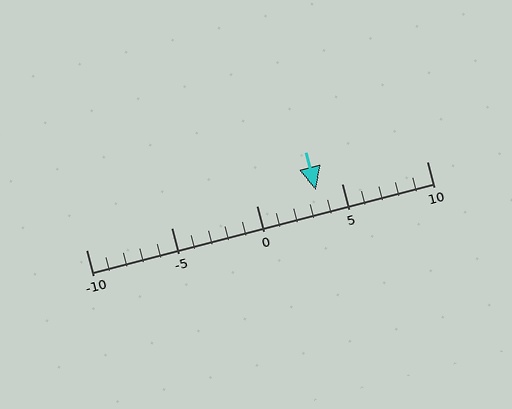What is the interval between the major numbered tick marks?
The major tick marks are spaced 5 units apart.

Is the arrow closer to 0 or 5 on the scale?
The arrow is closer to 5.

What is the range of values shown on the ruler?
The ruler shows values from -10 to 10.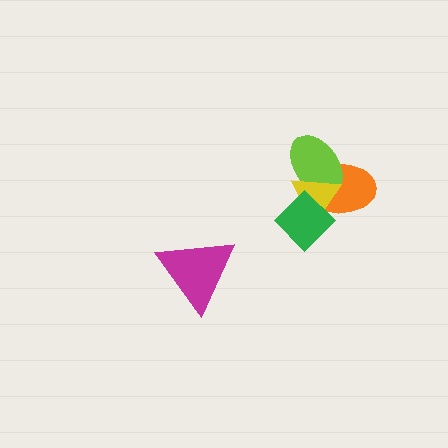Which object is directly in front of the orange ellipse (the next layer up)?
The lime ellipse is directly in front of the orange ellipse.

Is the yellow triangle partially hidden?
Yes, it is partially covered by another shape.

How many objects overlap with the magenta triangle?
0 objects overlap with the magenta triangle.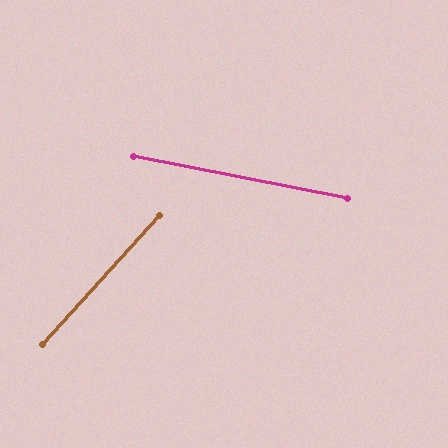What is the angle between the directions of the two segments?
Approximately 59 degrees.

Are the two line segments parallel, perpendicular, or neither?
Neither parallel nor perpendicular — they differ by about 59°.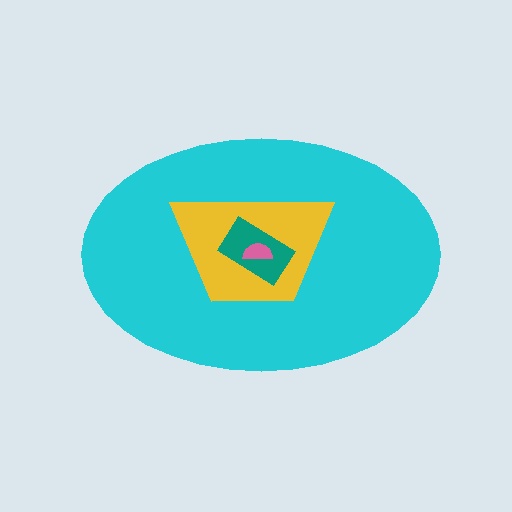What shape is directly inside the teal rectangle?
The pink semicircle.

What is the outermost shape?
The cyan ellipse.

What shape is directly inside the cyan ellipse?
The yellow trapezoid.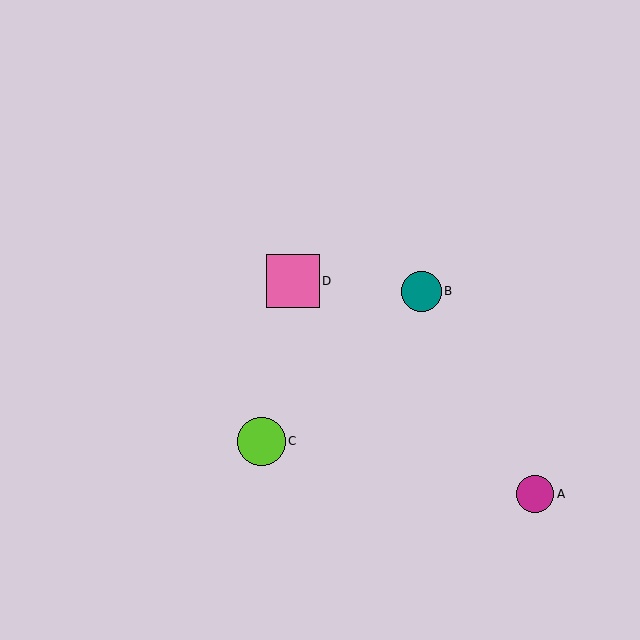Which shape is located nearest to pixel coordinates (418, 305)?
The teal circle (labeled B) at (422, 291) is nearest to that location.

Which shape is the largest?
The pink square (labeled D) is the largest.